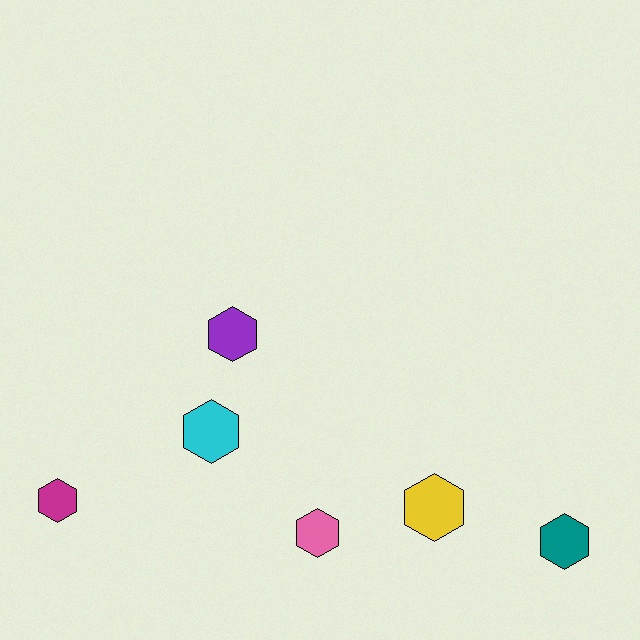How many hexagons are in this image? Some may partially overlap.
There are 6 hexagons.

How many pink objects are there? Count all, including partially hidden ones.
There is 1 pink object.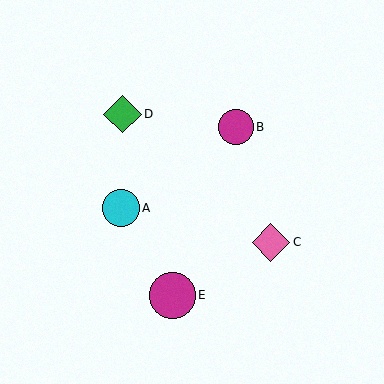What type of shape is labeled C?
Shape C is a pink diamond.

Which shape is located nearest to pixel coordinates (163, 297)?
The magenta circle (labeled E) at (172, 295) is nearest to that location.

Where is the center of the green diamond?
The center of the green diamond is at (122, 114).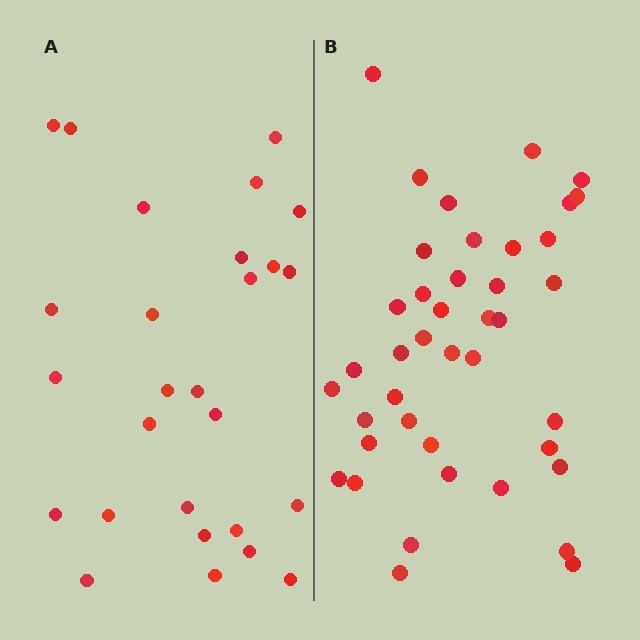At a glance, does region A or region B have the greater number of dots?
Region B (the right region) has more dots.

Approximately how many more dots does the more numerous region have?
Region B has approximately 15 more dots than region A.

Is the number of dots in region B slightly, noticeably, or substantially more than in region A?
Region B has substantially more. The ratio is roughly 1.5 to 1.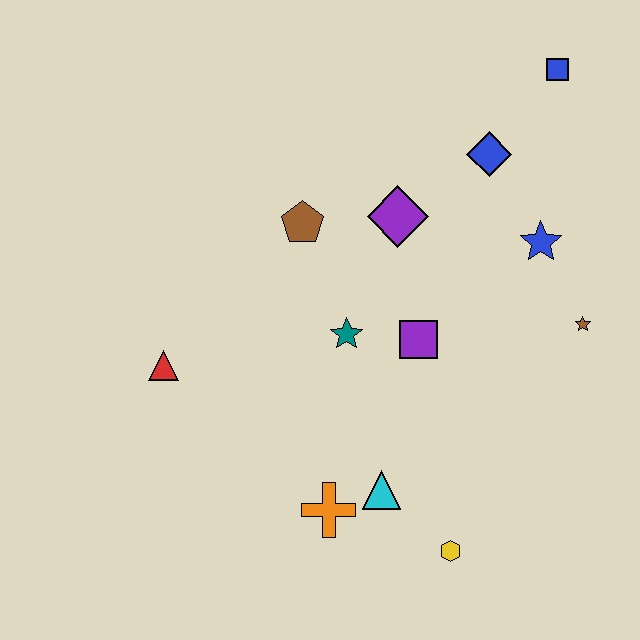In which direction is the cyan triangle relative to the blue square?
The cyan triangle is below the blue square.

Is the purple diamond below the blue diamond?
Yes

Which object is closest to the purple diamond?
The brown pentagon is closest to the purple diamond.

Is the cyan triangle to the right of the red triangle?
Yes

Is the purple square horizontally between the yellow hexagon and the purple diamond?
Yes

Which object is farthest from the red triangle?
The blue square is farthest from the red triangle.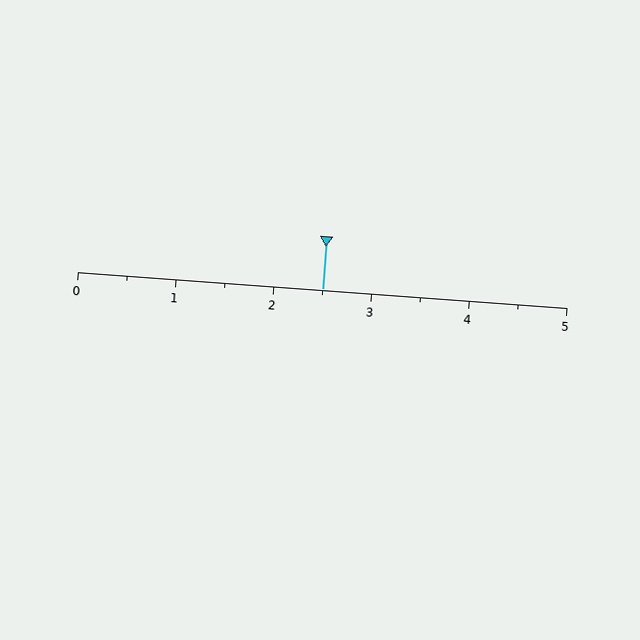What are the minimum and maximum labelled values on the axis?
The axis runs from 0 to 5.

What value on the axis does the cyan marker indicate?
The marker indicates approximately 2.5.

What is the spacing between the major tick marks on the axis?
The major ticks are spaced 1 apart.